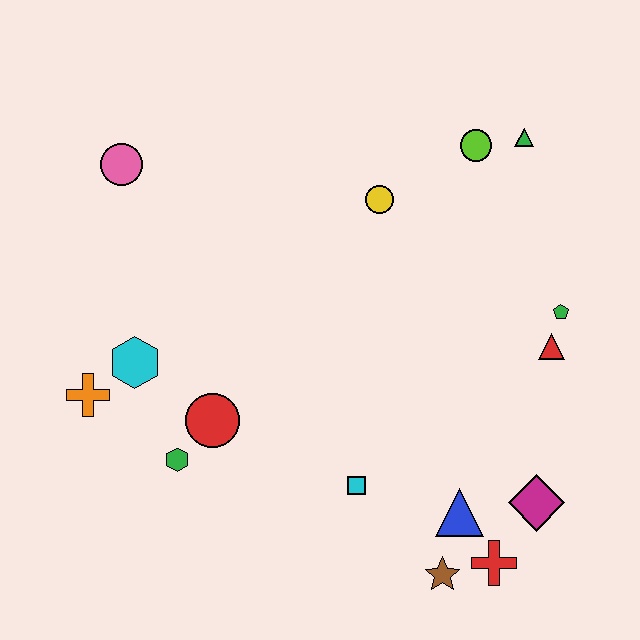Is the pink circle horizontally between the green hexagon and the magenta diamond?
No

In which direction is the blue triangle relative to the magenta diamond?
The blue triangle is to the left of the magenta diamond.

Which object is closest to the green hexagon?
The red circle is closest to the green hexagon.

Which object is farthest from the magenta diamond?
The pink circle is farthest from the magenta diamond.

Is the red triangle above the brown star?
Yes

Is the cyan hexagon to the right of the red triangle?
No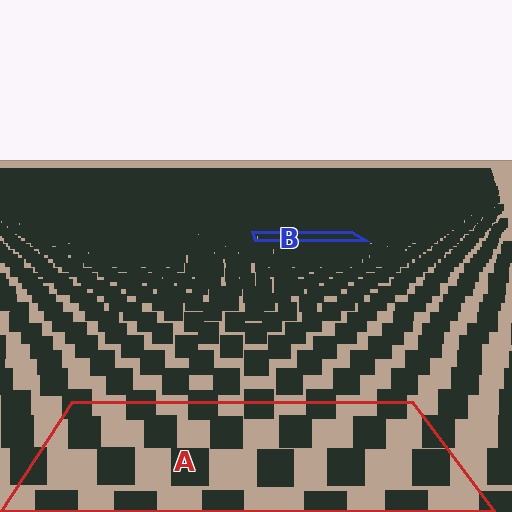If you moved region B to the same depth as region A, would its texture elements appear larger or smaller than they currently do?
They would appear larger. At a closer depth, the same texture elements are projected at a bigger on-screen size.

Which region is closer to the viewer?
Region A is closer. The texture elements there are larger and more spread out.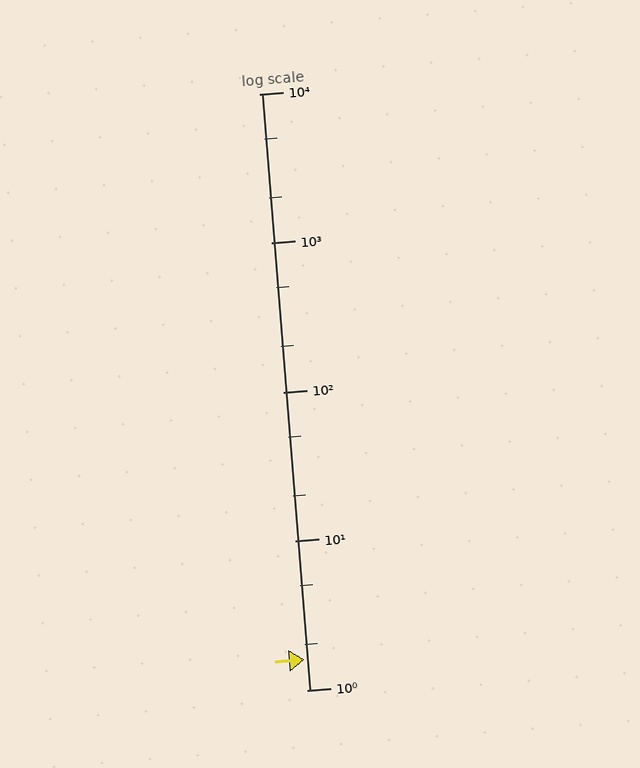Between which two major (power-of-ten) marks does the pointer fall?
The pointer is between 1 and 10.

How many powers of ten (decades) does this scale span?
The scale spans 4 decades, from 1 to 10000.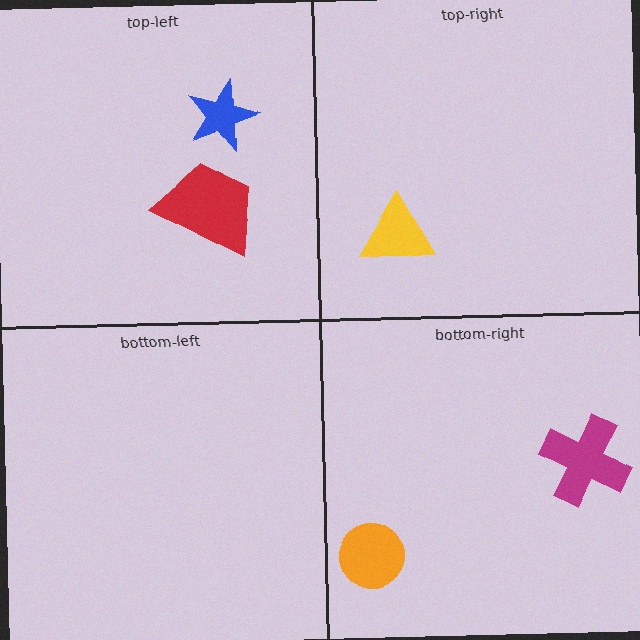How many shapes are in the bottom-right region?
2.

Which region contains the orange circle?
The bottom-right region.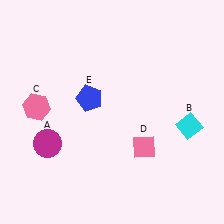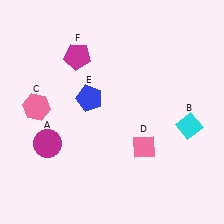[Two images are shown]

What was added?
A magenta pentagon (F) was added in Image 2.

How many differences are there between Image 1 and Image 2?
There is 1 difference between the two images.